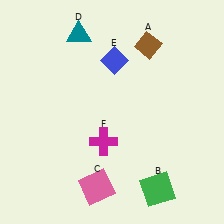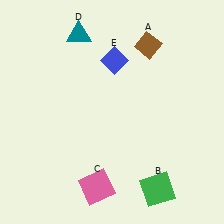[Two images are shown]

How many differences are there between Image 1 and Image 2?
There is 1 difference between the two images.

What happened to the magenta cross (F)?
The magenta cross (F) was removed in Image 2. It was in the bottom-left area of Image 1.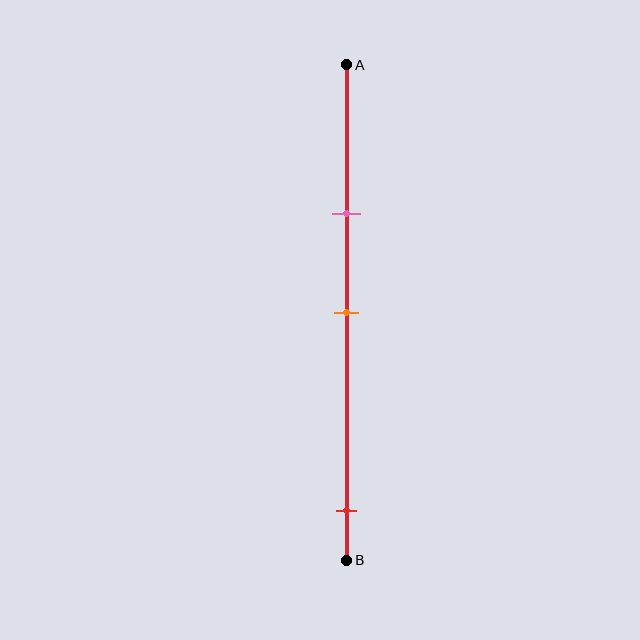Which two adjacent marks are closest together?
The pink and orange marks are the closest adjacent pair.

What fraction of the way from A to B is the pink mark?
The pink mark is approximately 30% (0.3) of the way from A to B.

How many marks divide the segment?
There are 3 marks dividing the segment.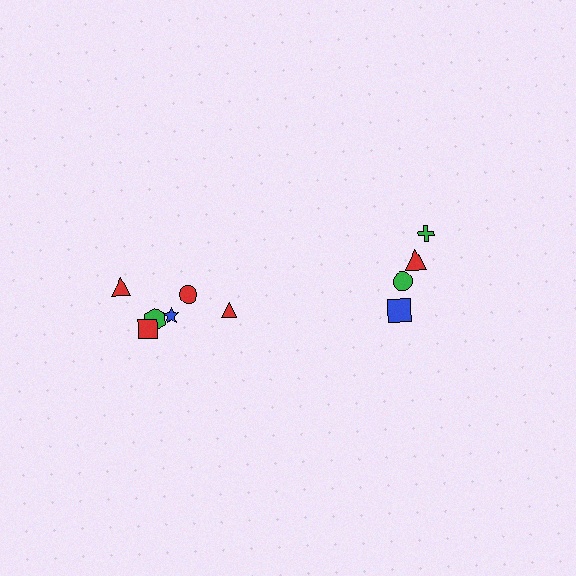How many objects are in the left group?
There are 6 objects.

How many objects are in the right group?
There are 4 objects.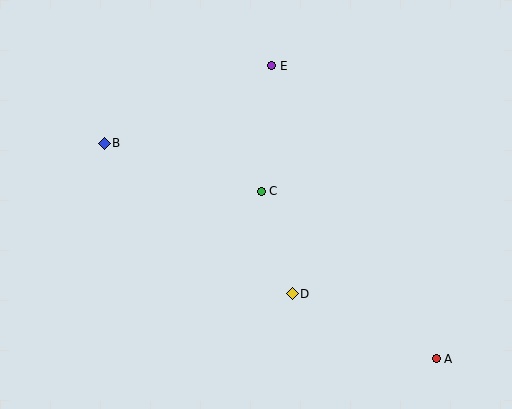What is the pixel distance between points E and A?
The distance between E and A is 336 pixels.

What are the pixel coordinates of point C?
Point C is at (261, 191).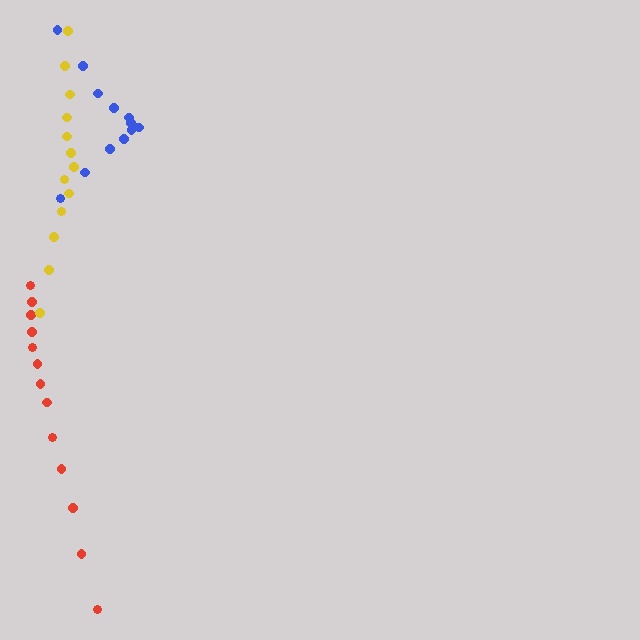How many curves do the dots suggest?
There are 3 distinct paths.